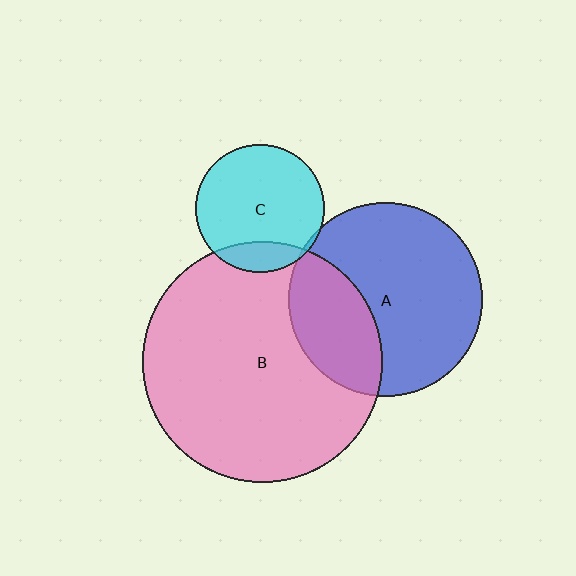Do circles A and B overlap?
Yes.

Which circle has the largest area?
Circle B (pink).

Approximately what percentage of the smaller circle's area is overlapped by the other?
Approximately 30%.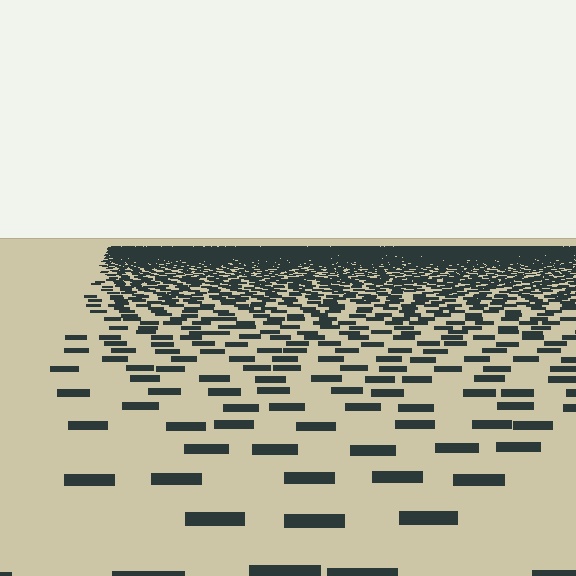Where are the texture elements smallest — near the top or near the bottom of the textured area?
Near the top.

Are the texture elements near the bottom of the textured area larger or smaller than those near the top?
Larger. Near the bottom, elements are closer to the viewer and appear at a bigger on-screen size.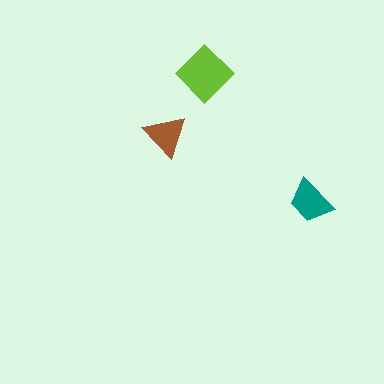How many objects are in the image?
There are 3 objects in the image.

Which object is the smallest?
The brown triangle.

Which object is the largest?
The lime diamond.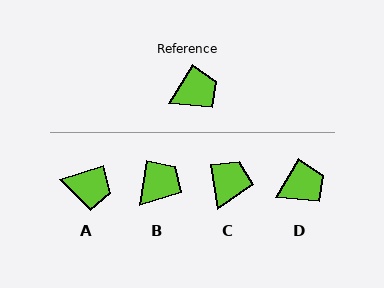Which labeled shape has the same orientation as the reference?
D.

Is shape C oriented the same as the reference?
No, it is off by about 40 degrees.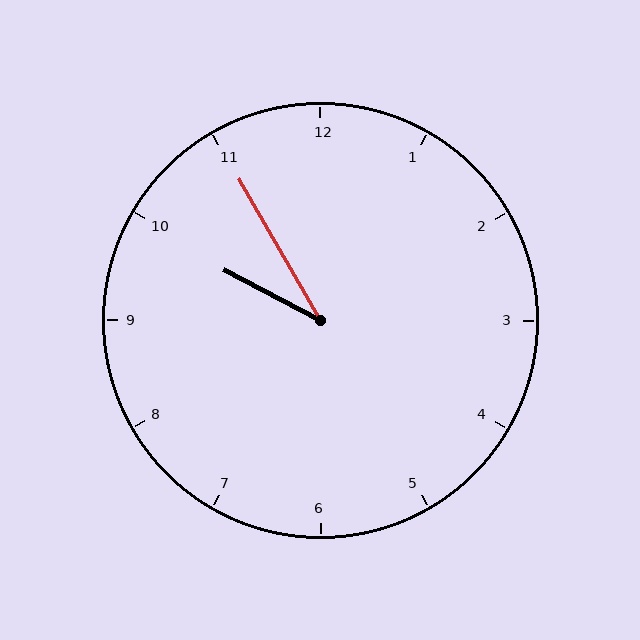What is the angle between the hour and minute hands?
Approximately 32 degrees.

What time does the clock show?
9:55.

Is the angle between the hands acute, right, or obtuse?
It is acute.